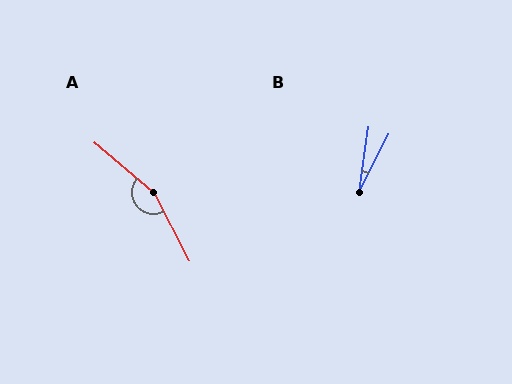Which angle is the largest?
A, at approximately 158 degrees.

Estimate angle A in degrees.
Approximately 158 degrees.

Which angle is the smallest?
B, at approximately 19 degrees.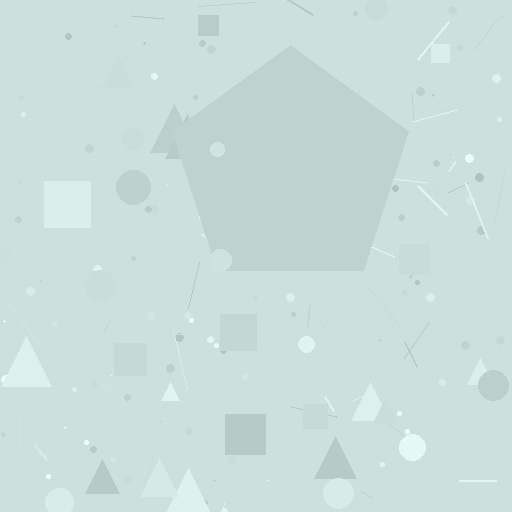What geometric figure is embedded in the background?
A pentagon is embedded in the background.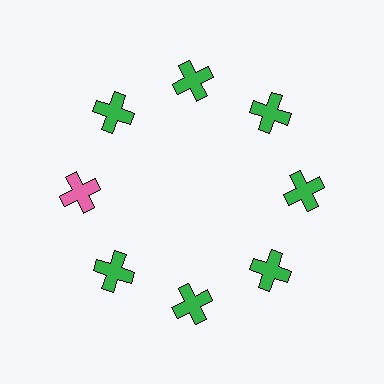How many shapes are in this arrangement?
There are 8 shapes arranged in a ring pattern.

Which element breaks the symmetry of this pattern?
The pink cross at roughly the 9 o'clock position breaks the symmetry. All other shapes are green crosses.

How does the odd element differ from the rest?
It has a different color: pink instead of green.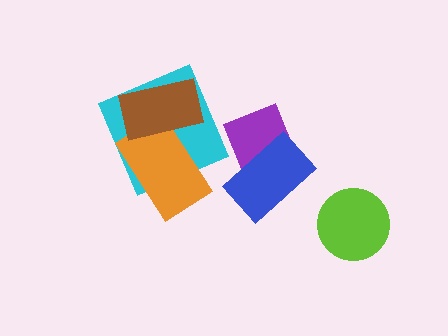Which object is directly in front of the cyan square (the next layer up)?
The orange rectangle is directly in front of the cyan square.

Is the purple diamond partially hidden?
Yes, it is partially covered by another shape.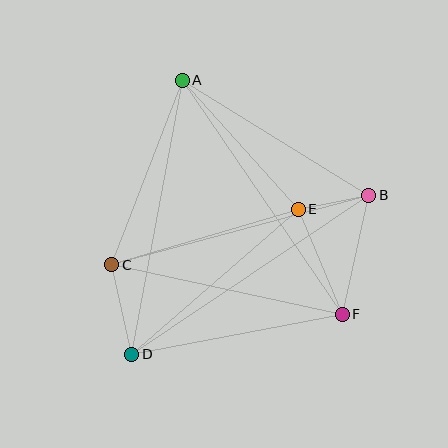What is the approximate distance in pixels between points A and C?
The distance between A and C is approximately 197 pixels.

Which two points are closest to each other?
Points B and E are closest to each other.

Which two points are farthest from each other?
Points B and D are farthest from each other.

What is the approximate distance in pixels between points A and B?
The distance between A and B is approximately 219 pixels.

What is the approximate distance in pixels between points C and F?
The distance between C and F is approximately 236 pixels.